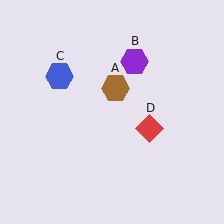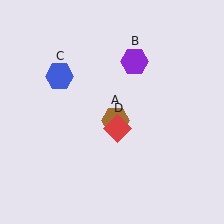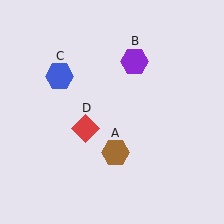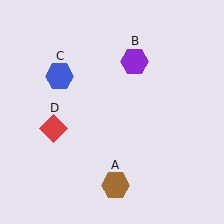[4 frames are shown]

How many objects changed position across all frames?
2 objects changed position: brown hexagon (object A), red diamond (object D).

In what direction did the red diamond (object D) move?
The red diamond (object D) moved left.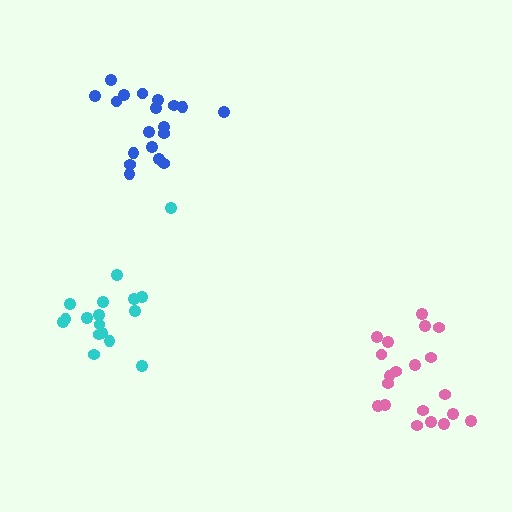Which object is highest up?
The blue cluster is topmost.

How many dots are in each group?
Group 1: 20 dots, Group 2: 17 dots, Group 3: 19 dots (56 total).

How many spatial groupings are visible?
There are 3 spatial groupings.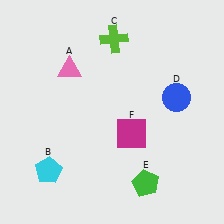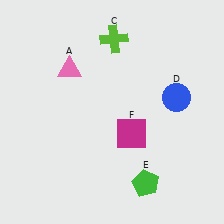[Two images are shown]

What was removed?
The cyan pentagon (B) was removed in Image 2.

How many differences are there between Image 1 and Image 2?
There is 1 difference between the two images.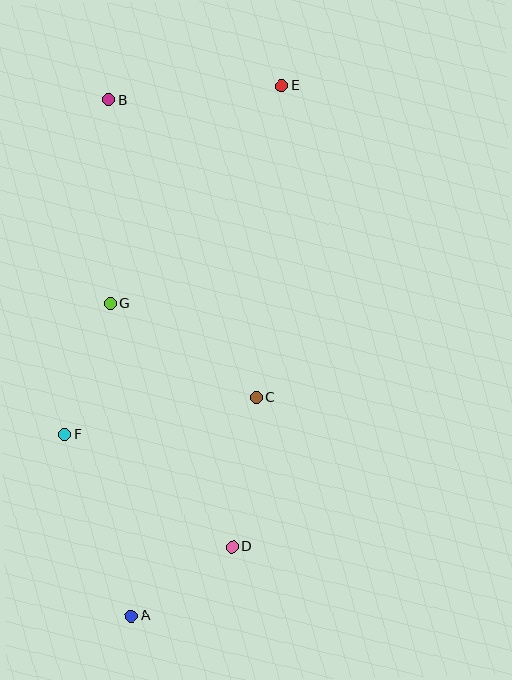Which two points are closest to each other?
Points A and D are closest to each other.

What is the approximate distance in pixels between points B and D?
The distance between B and D is approximately 464 pixels.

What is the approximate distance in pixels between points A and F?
The distance between A and F is approximately 193 pixels.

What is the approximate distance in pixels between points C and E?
The distance between C and E is approximately 312 pixels.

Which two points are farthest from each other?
Points A and E are farthest from each other.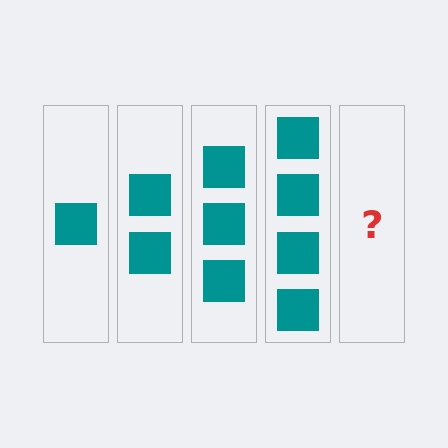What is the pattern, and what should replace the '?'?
The pattern is that each step adds one more square. The '?' should be 5 squares.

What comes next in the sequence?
The next element should be 5 squares.